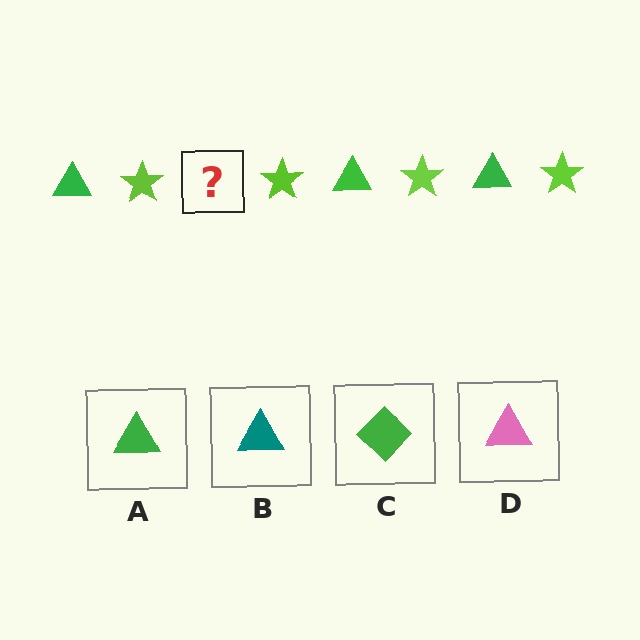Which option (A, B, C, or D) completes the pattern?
A.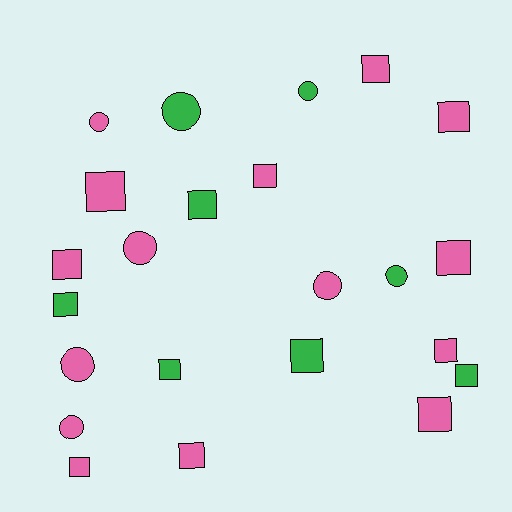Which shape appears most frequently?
Square, with 15 objects.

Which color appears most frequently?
Pink, with 15 objects.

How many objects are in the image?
There are 23 objects.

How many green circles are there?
There are 3 green circles.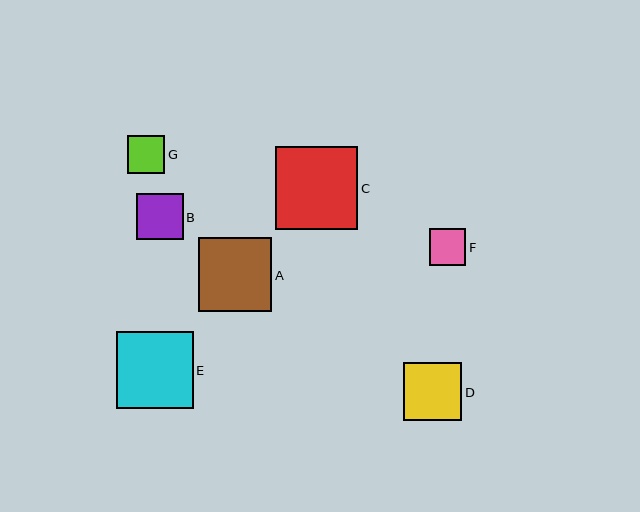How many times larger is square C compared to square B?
Square C is approximately 1.8 times the size of square B.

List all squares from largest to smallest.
From largest to smallest: C, E, A, D, B, G, F.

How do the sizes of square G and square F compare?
Square G and square F are approximately the same size.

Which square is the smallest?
Square F is the smallest with a size of approximately 36 pixels.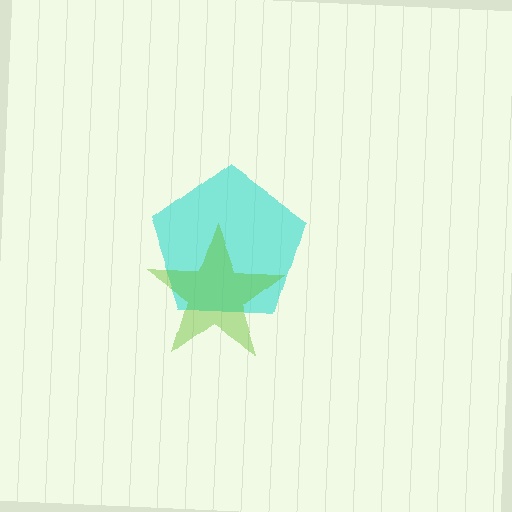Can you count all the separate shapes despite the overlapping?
Yes, there are 2 separate shapes.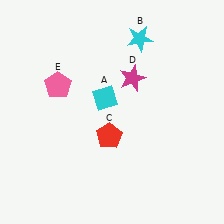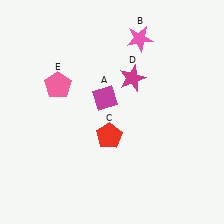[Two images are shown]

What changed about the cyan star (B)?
In Image 1, B is cyan. In Image 2, it changed to pink.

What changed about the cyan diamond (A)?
In Image 1, A is cyan. In Image 2, it changed to magenta.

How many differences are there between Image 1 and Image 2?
There are 2 differences between the two images.